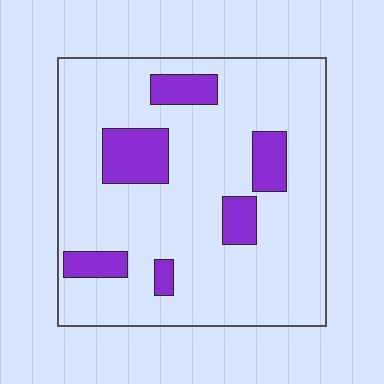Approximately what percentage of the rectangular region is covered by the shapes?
Approximately 15%.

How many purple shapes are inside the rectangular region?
6.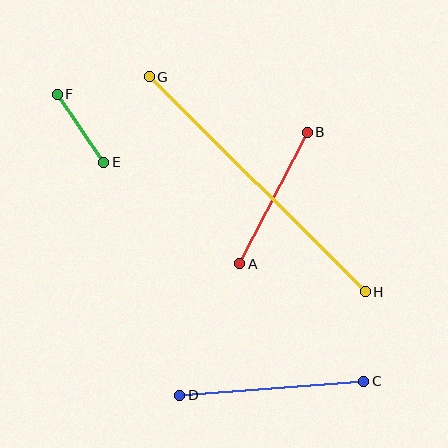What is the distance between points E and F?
The distance is approximately 83 pixels.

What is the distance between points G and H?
The distance is approximately 305 pixels.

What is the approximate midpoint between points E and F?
The midpoint is at approximately (81, 128) pixels.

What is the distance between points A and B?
The distance is approximately 148 pixels.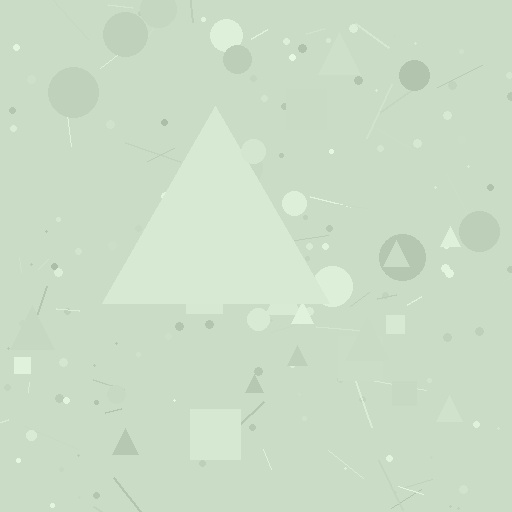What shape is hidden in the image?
A triangle is hidden in the image.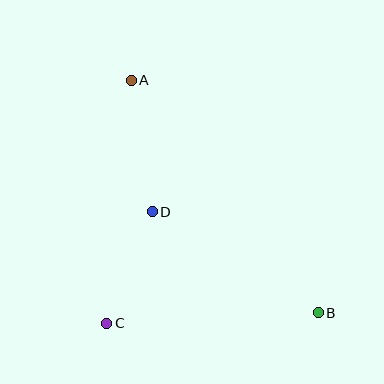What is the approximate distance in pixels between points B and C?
The distance between B and C is approximately 212 pixels.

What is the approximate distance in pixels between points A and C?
The distance between A and C is approximately 244 pixels.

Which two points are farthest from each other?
Points A and B are farthest from each other.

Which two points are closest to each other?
Points C and D are closest to each other.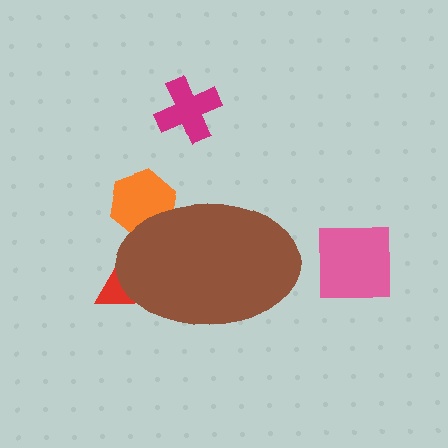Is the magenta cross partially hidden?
No, the magenta cross is fully visible.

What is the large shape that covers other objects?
A brown ellipse.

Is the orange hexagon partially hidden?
Yes, the orange hexagon is partially hidden behind the brown ellipse.